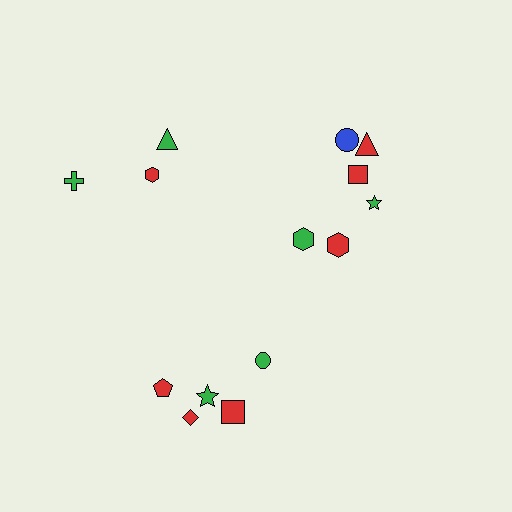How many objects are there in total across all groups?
There are 14 objects.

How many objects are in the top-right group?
There are 6 objects.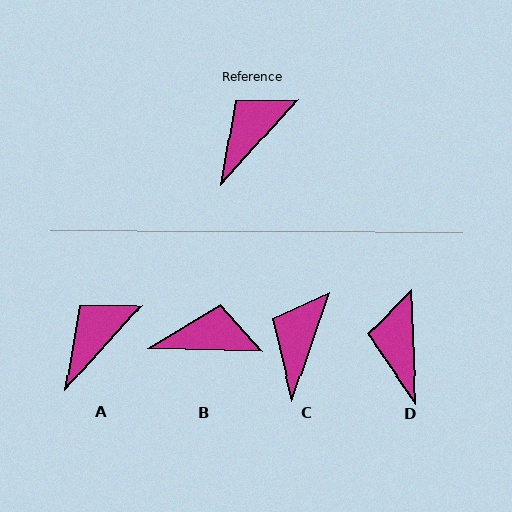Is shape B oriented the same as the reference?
No, it is off by about 50 degrees.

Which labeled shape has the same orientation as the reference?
A.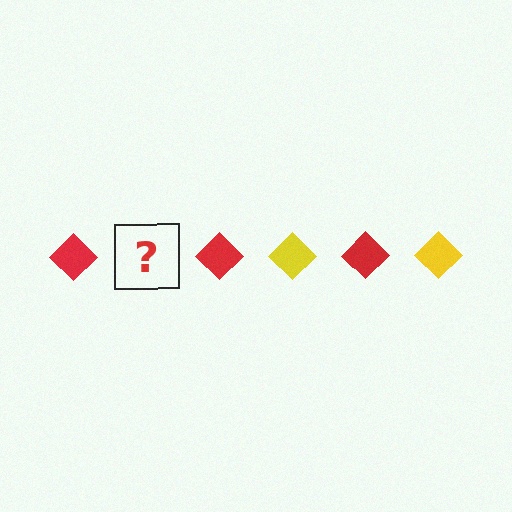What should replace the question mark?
The question mark should be replaced with a yellow diamond.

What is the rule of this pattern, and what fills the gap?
The rule is that the pattern cycles through red, yellow diamonds. The gap should be filled with a yellow diamond.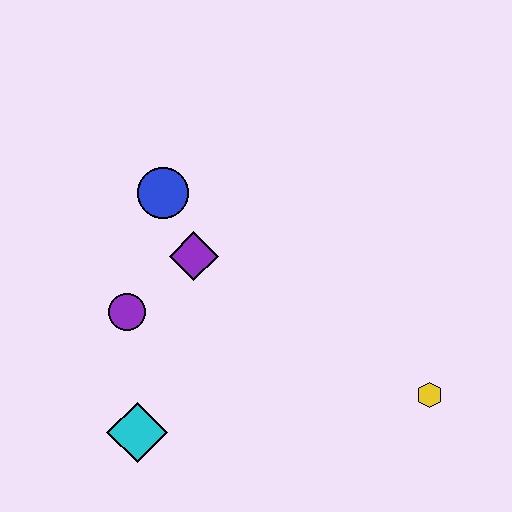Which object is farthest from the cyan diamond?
The yellow hexagon is farthest from the cyan diamond.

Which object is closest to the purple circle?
The purple diamond is closest to the purple circle.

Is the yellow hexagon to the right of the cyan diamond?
Yes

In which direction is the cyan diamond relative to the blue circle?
The cyan diamond is below the blue circle.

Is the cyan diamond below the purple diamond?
Yes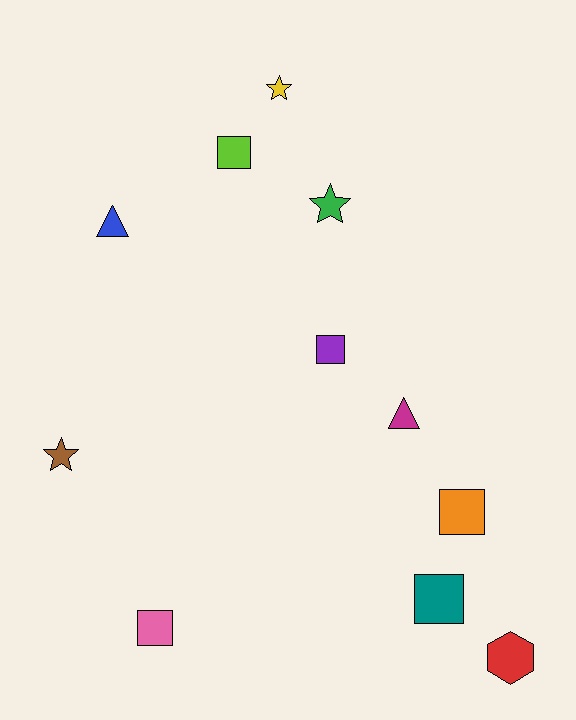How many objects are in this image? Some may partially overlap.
There are 11 objects.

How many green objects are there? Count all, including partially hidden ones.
There is 1 green object.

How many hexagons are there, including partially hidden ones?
There is 1 hexagon.